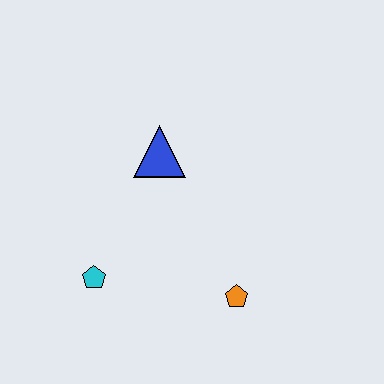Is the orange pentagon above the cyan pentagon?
No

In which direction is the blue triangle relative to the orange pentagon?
The blue triangle is above the orange pentagon.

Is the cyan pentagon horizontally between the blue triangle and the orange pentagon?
No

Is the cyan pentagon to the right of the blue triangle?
No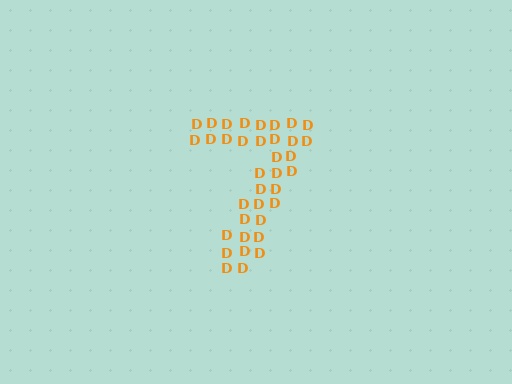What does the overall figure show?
The overall figure shows the digit 7.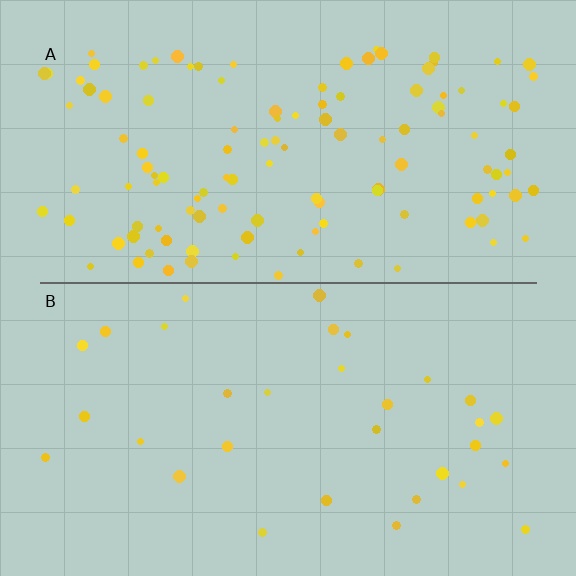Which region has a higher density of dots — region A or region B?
A (the top).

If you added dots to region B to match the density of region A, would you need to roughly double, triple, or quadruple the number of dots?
Approximately quadruple.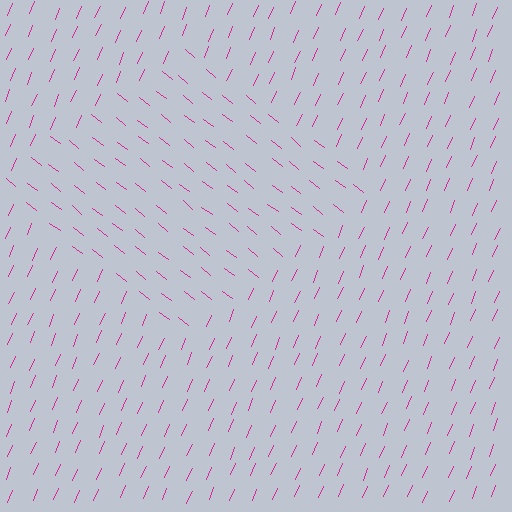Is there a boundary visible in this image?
Yes, there is a texture boundary formed by a change in line orientation.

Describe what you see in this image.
The image is filled with small magenta line segments. A diamond region in the image has lines oriented differently from the surrounding lines, creating a visible texture boundary.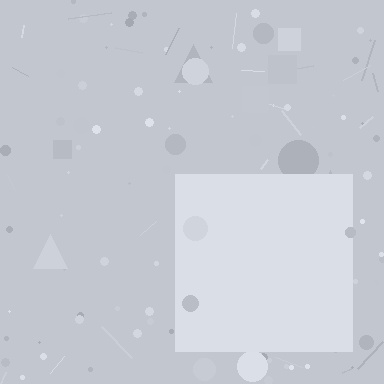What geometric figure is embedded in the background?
A square is embedded in the background.